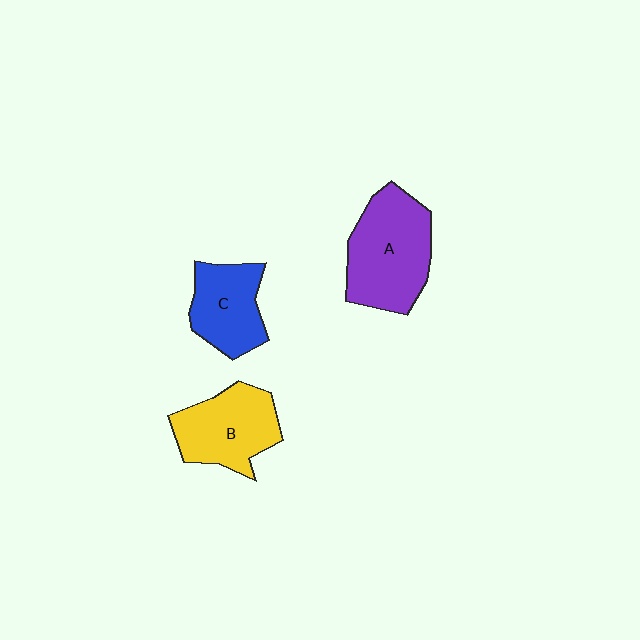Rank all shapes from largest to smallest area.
From largest to smallest: A (purple), B (yellow), C (blue).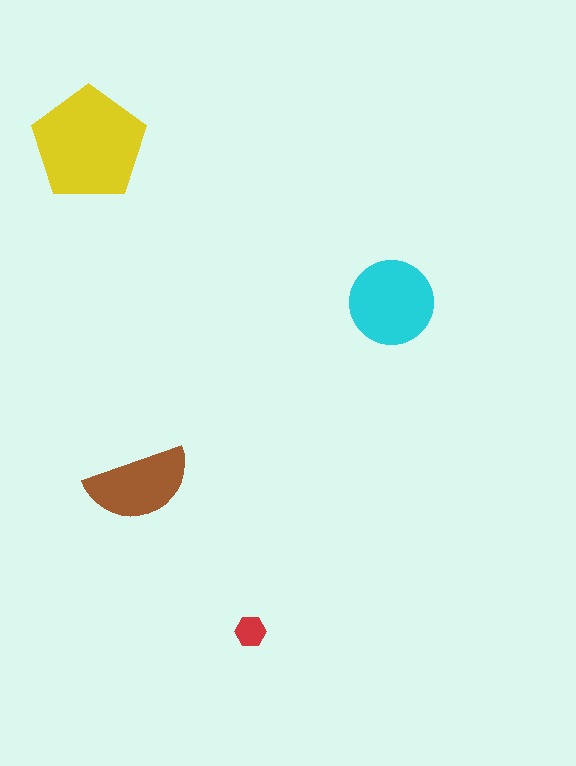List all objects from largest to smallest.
The yellow pentagon, the cyan circle, the brown semicircle, the red hexagon.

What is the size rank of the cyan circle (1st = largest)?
2nd.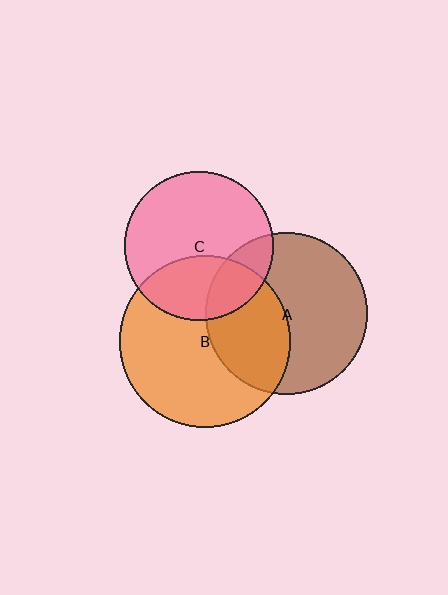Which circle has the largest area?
Circle B (orange).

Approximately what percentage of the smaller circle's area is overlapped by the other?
Approximately 40%.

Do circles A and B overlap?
Yes.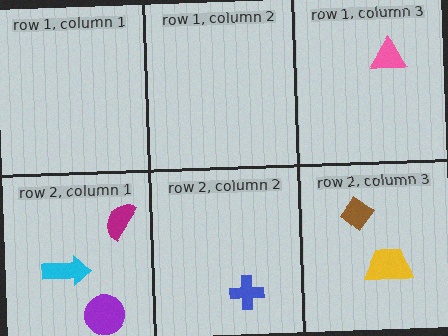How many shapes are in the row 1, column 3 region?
1.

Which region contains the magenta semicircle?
The row 2, column 1 region.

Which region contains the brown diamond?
The row 2, column 3 region.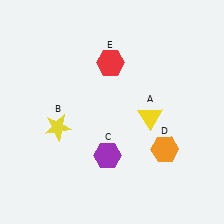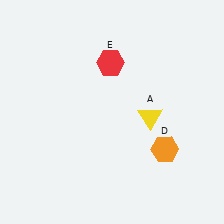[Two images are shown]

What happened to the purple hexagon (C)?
The purple hexagon (C) was removed in Image 2. It was in the bottom-left area of Image 1.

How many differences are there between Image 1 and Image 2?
There are 2 differences between the two images.